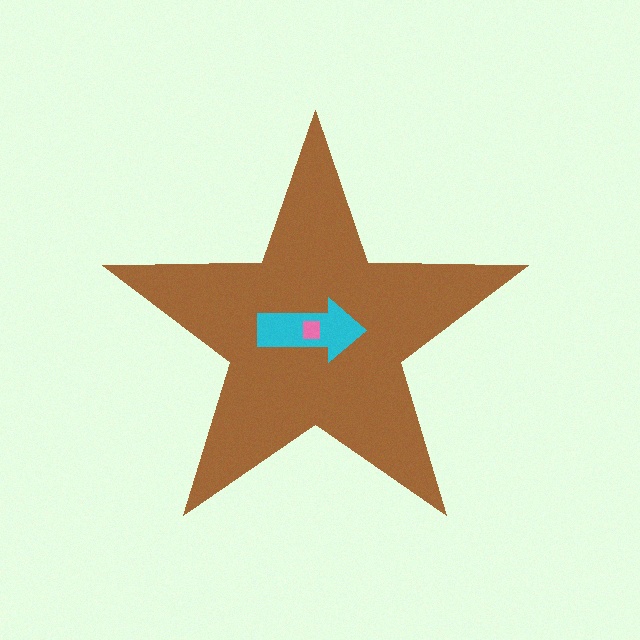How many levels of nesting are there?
3.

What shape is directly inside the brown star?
The cyan arrow.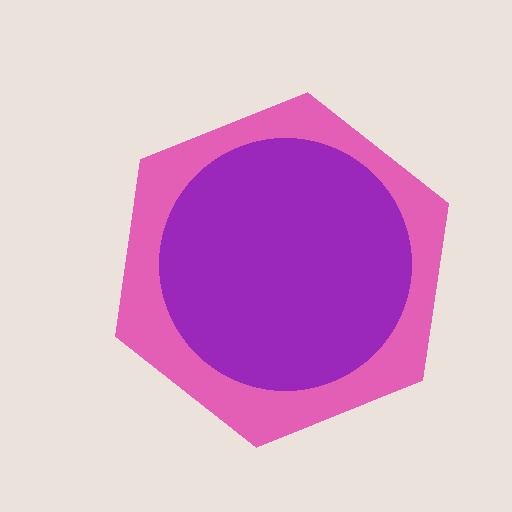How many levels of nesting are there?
2.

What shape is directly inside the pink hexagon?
The purple circle.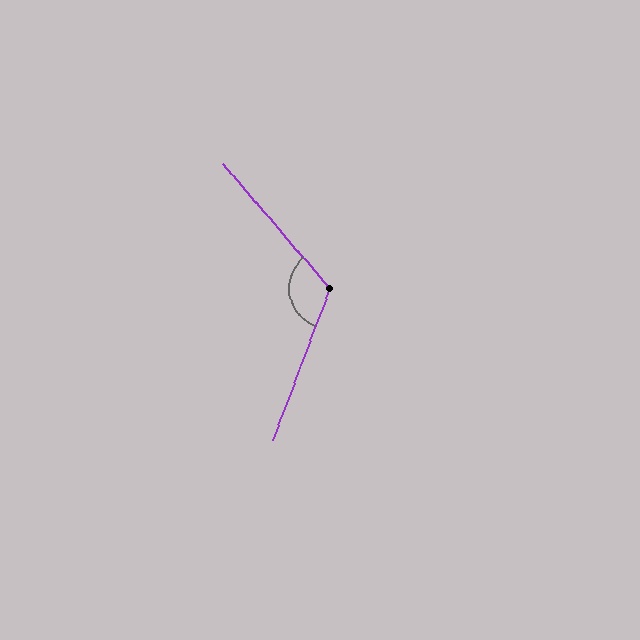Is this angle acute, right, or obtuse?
It is obtuse.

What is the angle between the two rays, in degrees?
Approximately 119 degrees.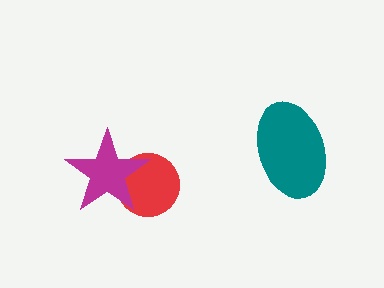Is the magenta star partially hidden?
No, no other shape covers it.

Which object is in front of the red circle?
The magenta star is in front of the red circle.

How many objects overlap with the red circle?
1 object overlaps with the red circle.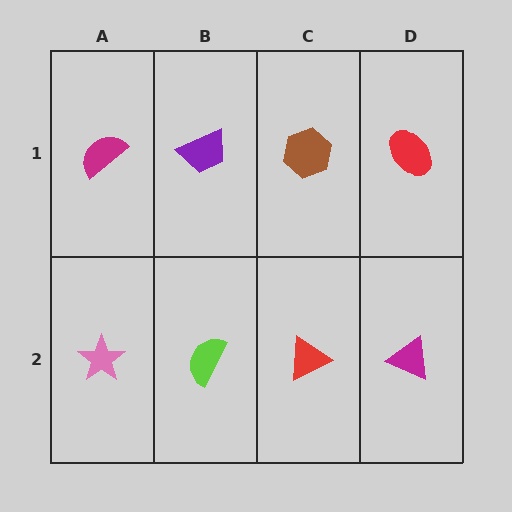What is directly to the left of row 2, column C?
A lime semicircle.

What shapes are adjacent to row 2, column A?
A magenta semicircle (row 1, column A), a lime semicircle (row 2, column B).